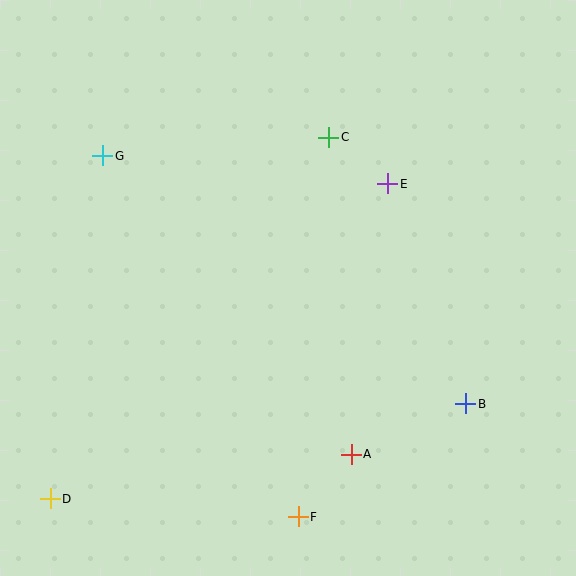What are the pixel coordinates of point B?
Point B is at (466, 404).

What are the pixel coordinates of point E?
Point E is at (388, 184).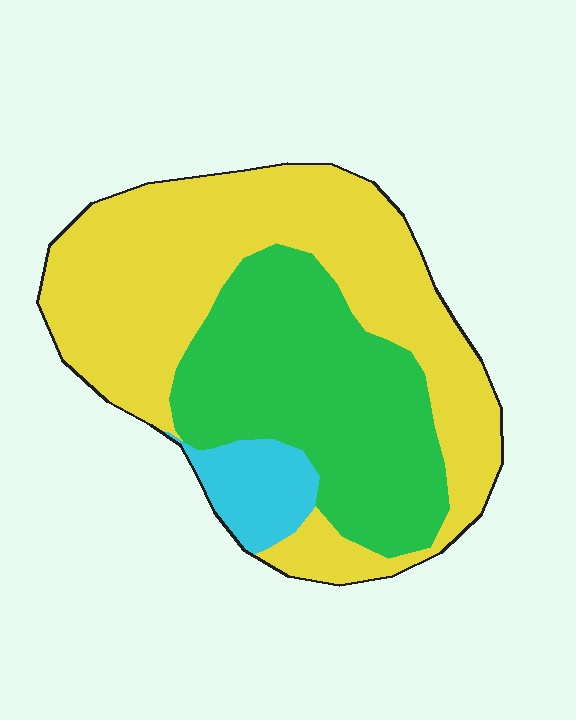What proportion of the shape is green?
Green covers 37% of the shape.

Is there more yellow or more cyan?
Yellow.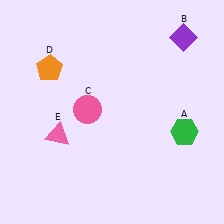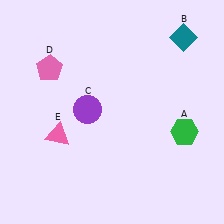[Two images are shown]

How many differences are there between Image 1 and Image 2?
There are 3 differences between the two images.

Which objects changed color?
B changed from purple to teal. C changed from pink to purple. D changed from orange to pink.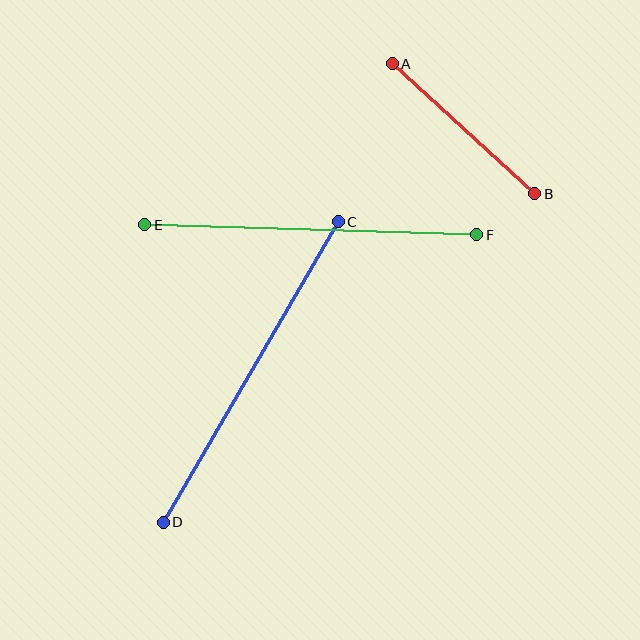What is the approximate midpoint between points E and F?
The midpoint is at approximately (311, 230) pixels.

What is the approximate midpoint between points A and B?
The midpoint is at approximately (463, 129) pixels.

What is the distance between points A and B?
The distance is approximately 193 pixels.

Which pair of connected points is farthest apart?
Points C and D are farthest apart.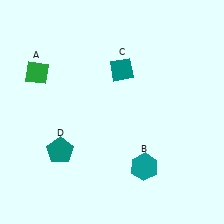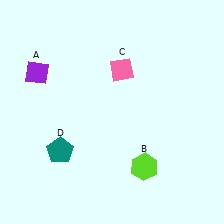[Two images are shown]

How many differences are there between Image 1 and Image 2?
There are 3 differences between the two images.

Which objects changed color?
A changed from green to purple. B changed from teal to lime. C changed from teal to pink.